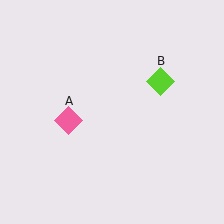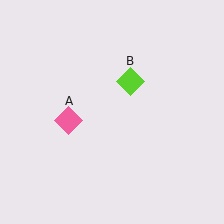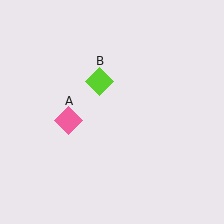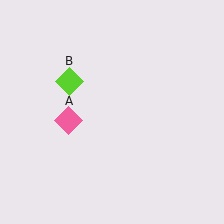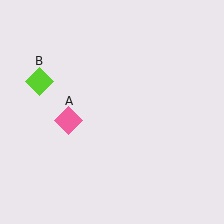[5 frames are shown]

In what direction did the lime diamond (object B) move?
The lime diamond (object B) moved left.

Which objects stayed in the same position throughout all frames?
Pink diamond (object A) remained stationary.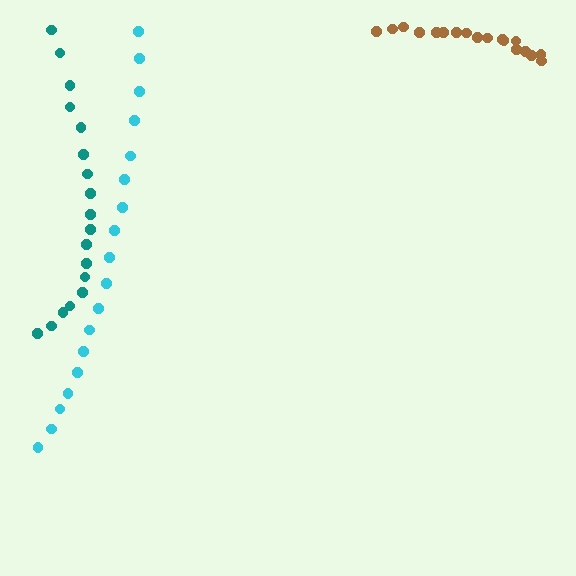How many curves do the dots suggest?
There are 3 distinct paths.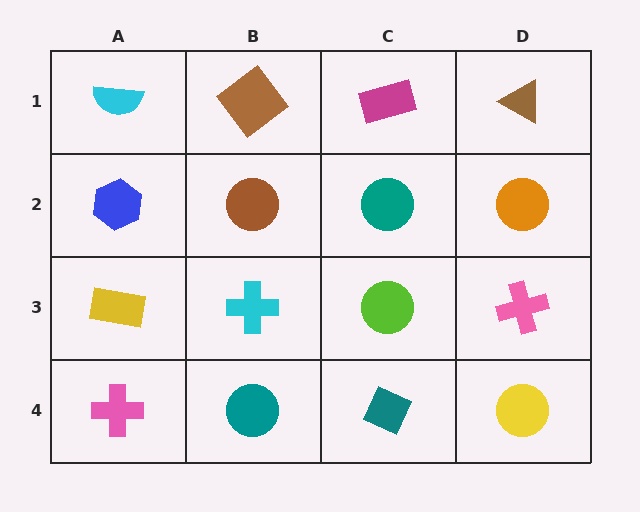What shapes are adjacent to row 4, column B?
A cyan cross (row 3, column B), a pink cross (row 4, column A), a teal diamond (row 4, column C).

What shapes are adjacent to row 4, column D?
A pink cross (row 3, column D), a teal diamond (row 4, column C).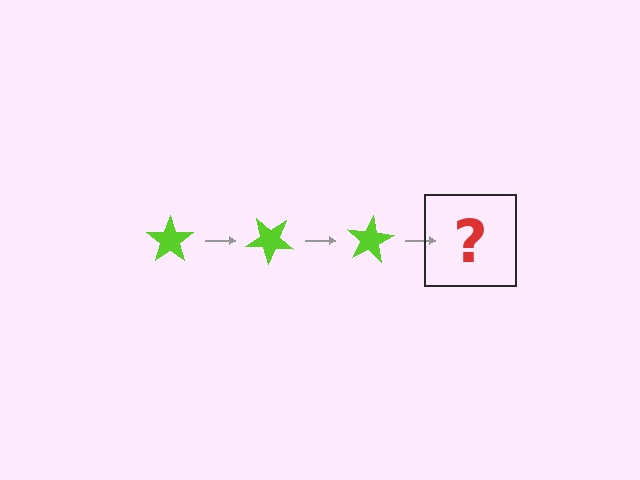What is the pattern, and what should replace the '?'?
The pattern is that the star rotates 40 degrees each step. The '?' should be a lime star rotated 120 degrees.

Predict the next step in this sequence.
The next step is a lime star rotated 120 degrees.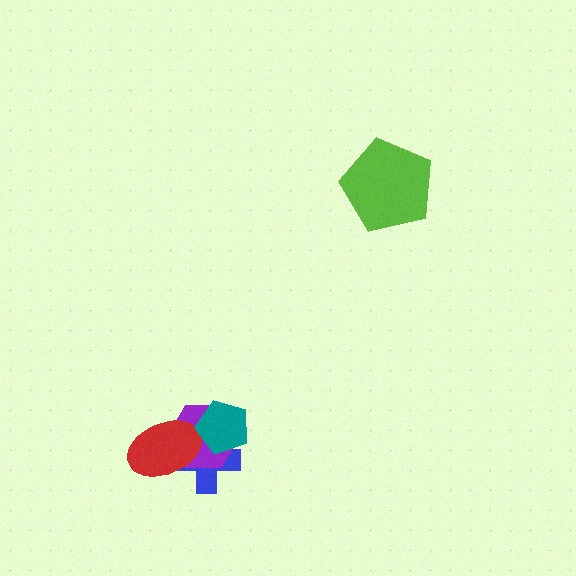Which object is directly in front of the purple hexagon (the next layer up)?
The red ellipse is directly in front of the purple hexagon.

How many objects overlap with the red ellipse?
2 objects overlap with the red ellipse.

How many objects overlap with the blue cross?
3 objects overlap with the blue cross.